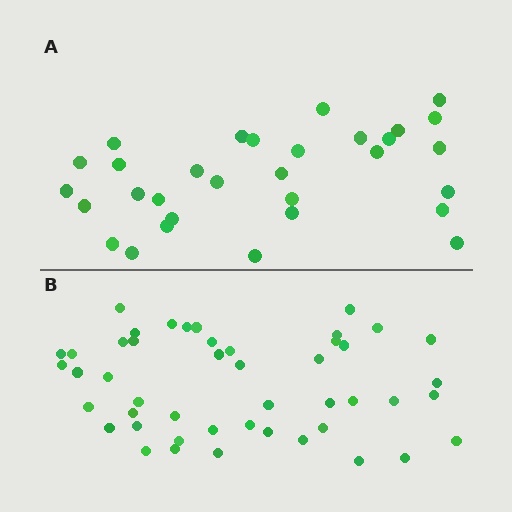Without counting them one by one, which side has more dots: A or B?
Region B (the bottom region) has more dots.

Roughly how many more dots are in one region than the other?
Region B has approximately 15 more dots than region A.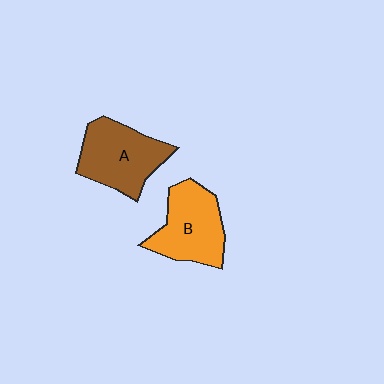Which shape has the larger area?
Shape A (brown).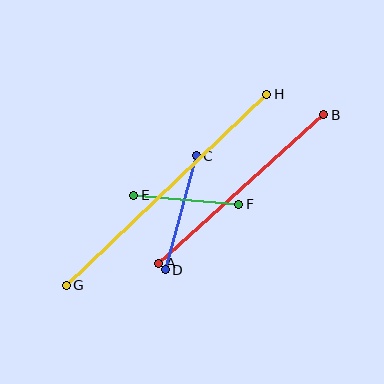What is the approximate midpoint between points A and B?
The midpoint is at approximately (241, 189) pixels.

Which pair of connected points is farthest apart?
Points G and H are farthest apart.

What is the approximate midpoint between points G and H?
The midpoint is at approximately (166, 190) pixels.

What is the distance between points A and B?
The distance is approximately 222 pixels.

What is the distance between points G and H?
The distance is approximately 277 pixels.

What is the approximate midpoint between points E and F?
The midpoint is at approximately (186, 200) pixels.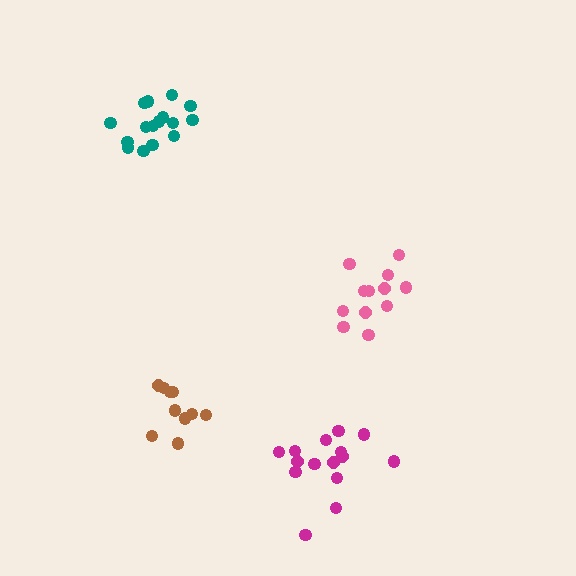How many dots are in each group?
Group 1: 16 dots, Group 2: 12 dots, Group 3: 10 dots, Group 4: 15 dots (53 total).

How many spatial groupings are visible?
There are 4 spatial groupings.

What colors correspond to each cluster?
The clusters are colored: teal, pink, brown, magenta.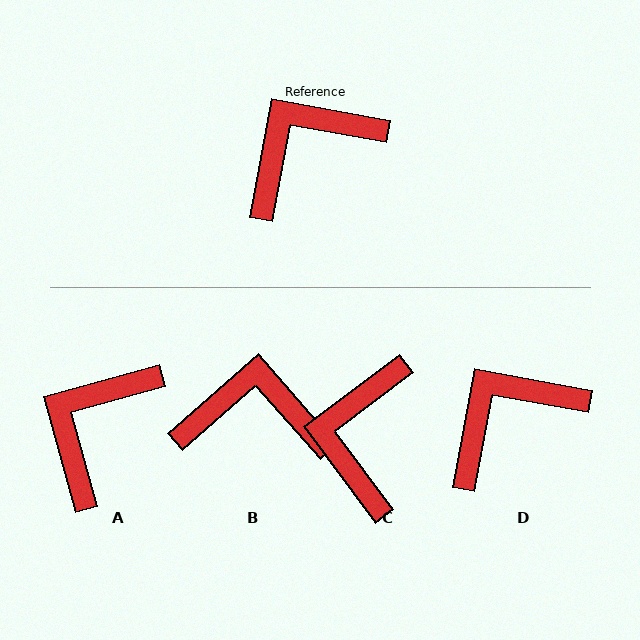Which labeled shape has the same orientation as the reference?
D.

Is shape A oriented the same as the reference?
No, it is off by about 26 degrees.